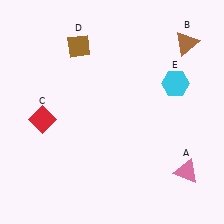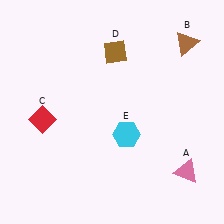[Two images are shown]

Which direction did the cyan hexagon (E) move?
The cyan hexagon (E) moved down.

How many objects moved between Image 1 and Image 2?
2 objects moved between the two images.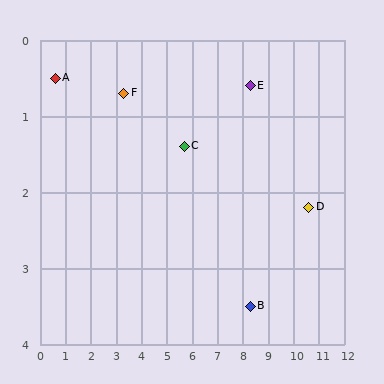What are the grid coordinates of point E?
Point E is at approximately (8.3, 0.6).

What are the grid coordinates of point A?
Point A is at approximately (0.6, 0.5).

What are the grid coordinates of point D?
Point D is at approximately (10.6, 2.2).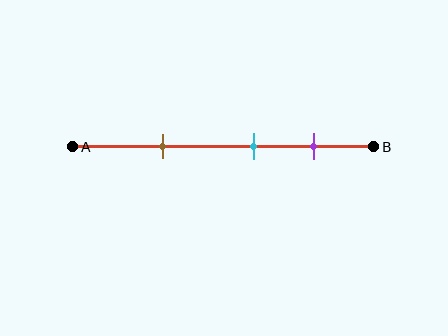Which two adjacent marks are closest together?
The cyan and purple marks are the closest adjacent pair.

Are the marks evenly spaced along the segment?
Yes, the marks are approximately evenly spaced.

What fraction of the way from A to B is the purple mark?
The purple mark is approximately 80% (0.8) of the way from A to B.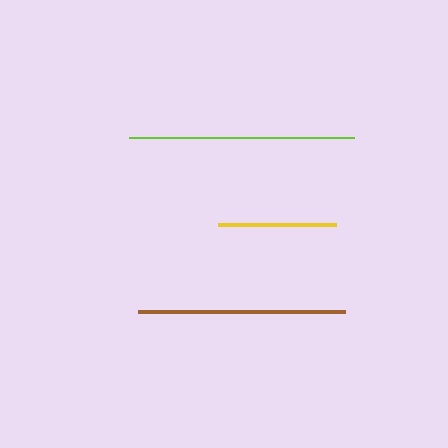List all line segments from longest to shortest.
From longest to shortest: lime, brown, yellow.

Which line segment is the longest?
The lime line is the longest at approximately 225 pixels.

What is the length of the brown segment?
The brown segment is approximately 207 pixels long.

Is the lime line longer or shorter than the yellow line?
The lime line is longer than the yellow line.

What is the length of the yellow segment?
The yellow segment is approximately 118 pixels long.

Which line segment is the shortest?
The yellow line is the shortest at approximately 118 pixels.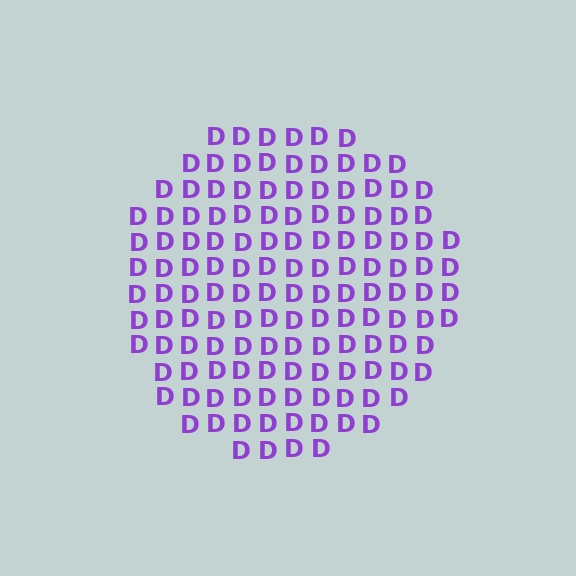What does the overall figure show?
The overall figure shows a circle.